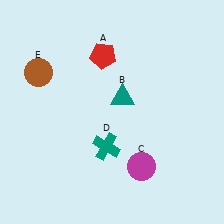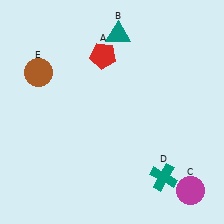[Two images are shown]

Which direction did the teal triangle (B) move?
The teal triangle (B) moved up.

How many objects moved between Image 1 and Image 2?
3 objects moved between the two images.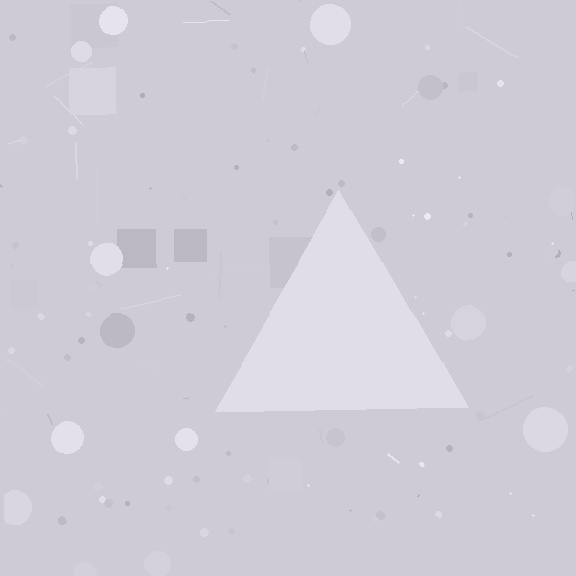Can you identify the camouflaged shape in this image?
The camouflaged shape is a triangle.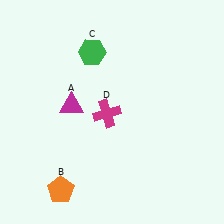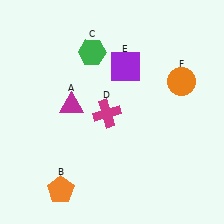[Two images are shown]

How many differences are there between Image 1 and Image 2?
There are 2 differences between the two images.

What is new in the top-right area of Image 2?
An orange circle (F) was added in the top-right area of Image 2.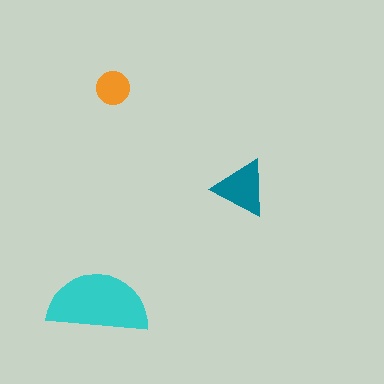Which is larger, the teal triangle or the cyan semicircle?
The cyan semicircle.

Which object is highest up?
The orange circle is topmost.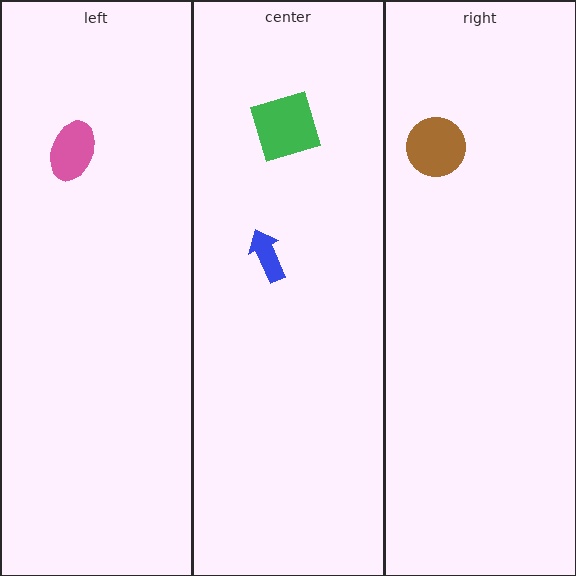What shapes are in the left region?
The pink ellipse.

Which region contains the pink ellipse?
The left region.